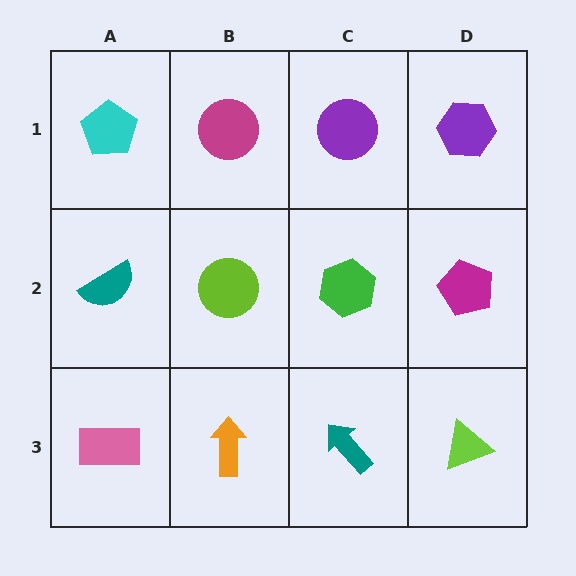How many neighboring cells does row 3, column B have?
3.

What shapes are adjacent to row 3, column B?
A lime circle (row 2, column B), a pink rectangle (row 3, column A), a teal arrow (row 3, column C).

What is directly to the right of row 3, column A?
An orange arrow.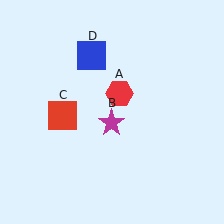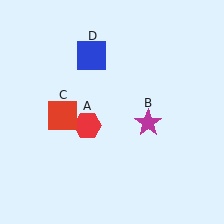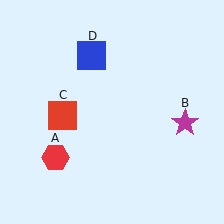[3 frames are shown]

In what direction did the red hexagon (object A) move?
The red hexagon (object A) moved down and to the left.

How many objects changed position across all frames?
2 objects changed position: red hexagon (object A), magenta star (object B).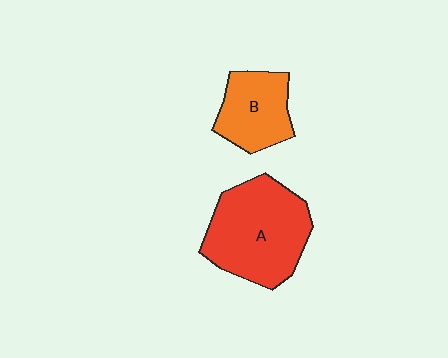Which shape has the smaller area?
Shape B (orange).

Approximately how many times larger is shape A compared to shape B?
Approximately 1.7 times.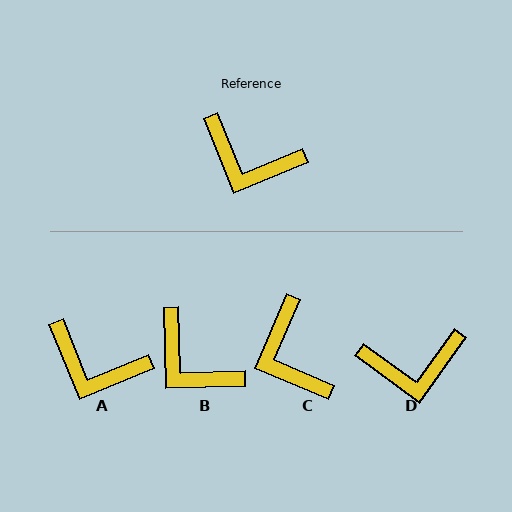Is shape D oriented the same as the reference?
No, it is off by about 32 degrees.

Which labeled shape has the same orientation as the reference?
A.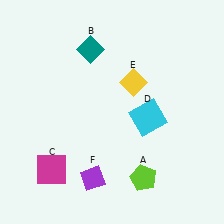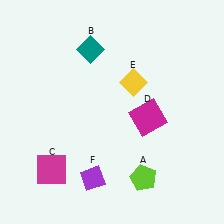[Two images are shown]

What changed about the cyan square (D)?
In Image 1, D is cyan. In Image 2, it changed to magenta.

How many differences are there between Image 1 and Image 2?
There is 1 difference between the two images.